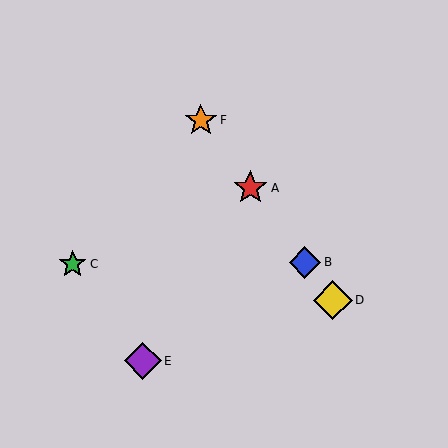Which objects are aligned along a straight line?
Objects A, B, D, F are aligned along a straight line.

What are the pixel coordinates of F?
Object F is at (201, 120).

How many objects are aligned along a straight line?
4 objects (A, B, D, F) are aligned along a straight line.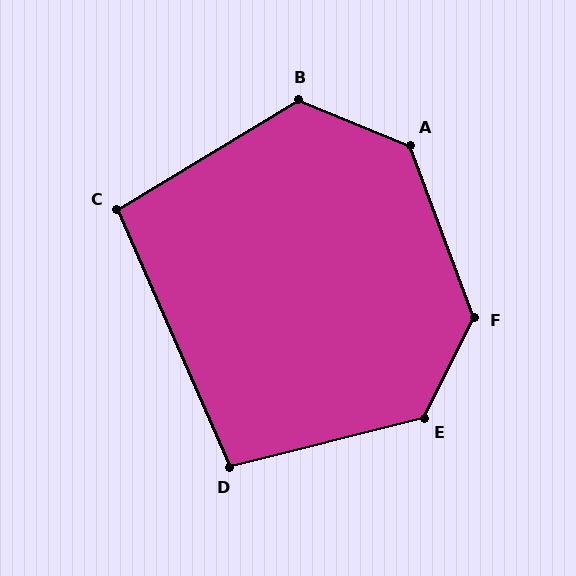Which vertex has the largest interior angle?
F, at approximately 134 degrees.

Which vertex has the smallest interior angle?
C, at approximately 97 degrees.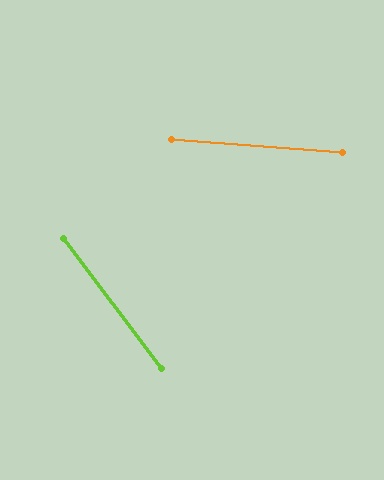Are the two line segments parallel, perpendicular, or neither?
Neither parallel nor perpendicular — they differ by about 49°.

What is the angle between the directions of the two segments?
Approximately 49 degrees.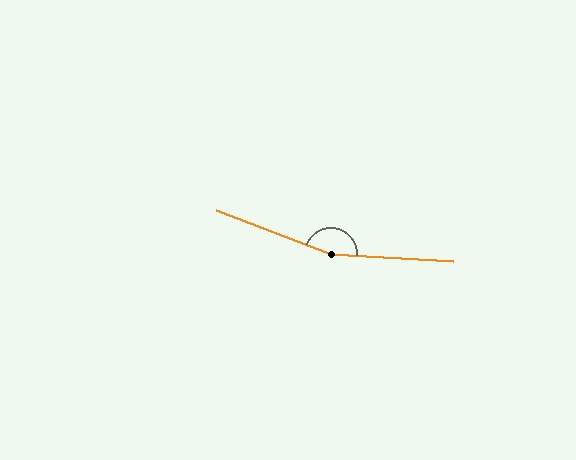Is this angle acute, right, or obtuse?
It is obtuse.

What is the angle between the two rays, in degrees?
Approximately 162 degrees.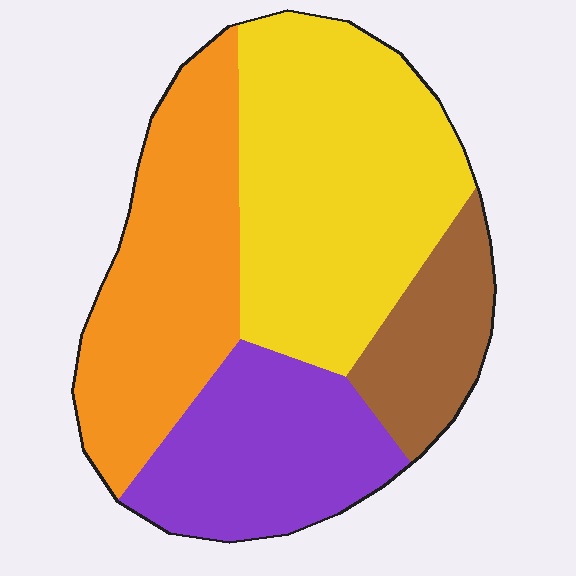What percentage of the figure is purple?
Purple takes up between a sixth and a third of the figure.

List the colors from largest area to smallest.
From largest to smallest: yellow, orange, purple, brown.